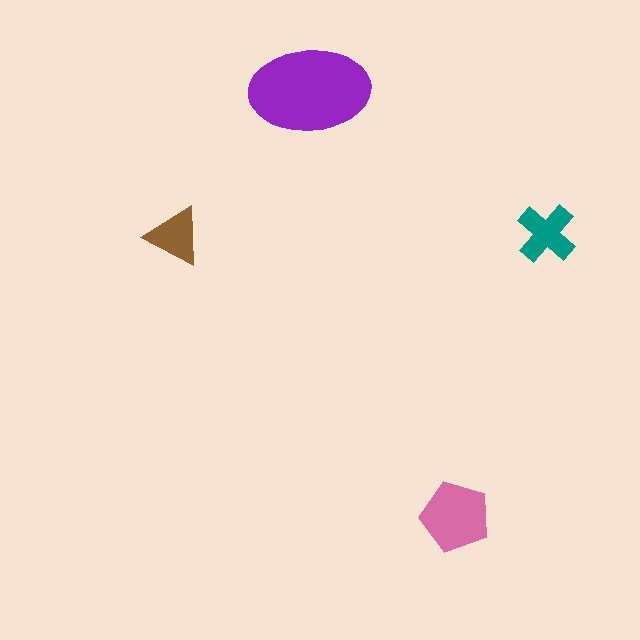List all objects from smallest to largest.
The brown triangle, the teal cross, the pink pentagon, the purple ellipse.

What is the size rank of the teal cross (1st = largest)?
3rd.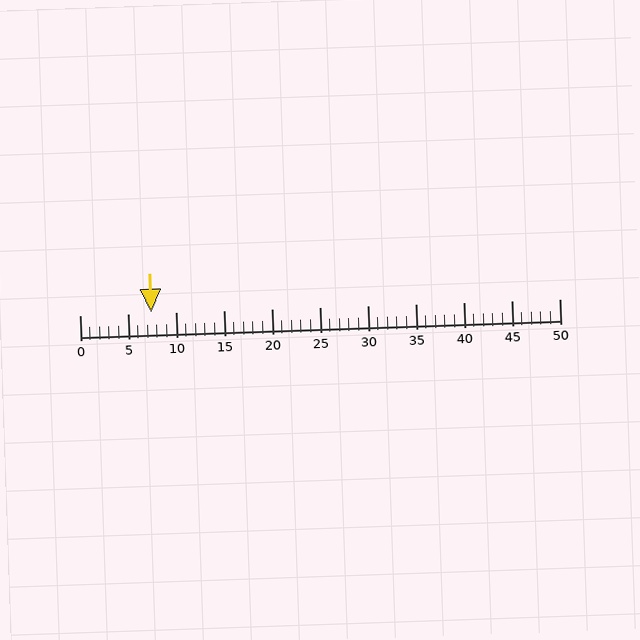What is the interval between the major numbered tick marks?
The major tick marks are spaced 5 units apart.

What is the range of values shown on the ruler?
The ruler shows values from 0 to 50.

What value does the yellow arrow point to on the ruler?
The yellow arrow points to approximately 7.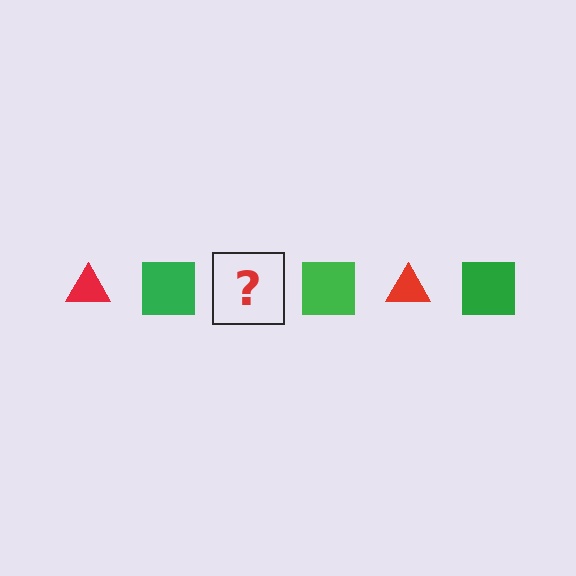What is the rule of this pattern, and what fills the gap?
The rule is that the pattern alternates between red triangle and green square. The gap should be filled with a red triangle.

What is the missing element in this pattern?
The missing element is a red triangle.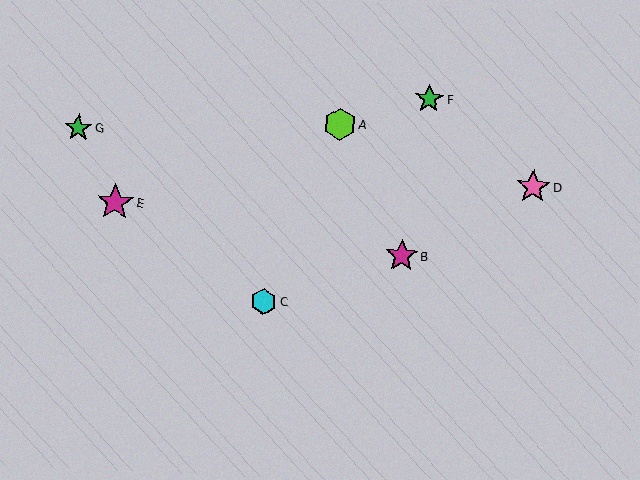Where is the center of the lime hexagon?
The center of the lime hexagon is at (340, 124).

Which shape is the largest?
The magenta star (labeled E) is the largest.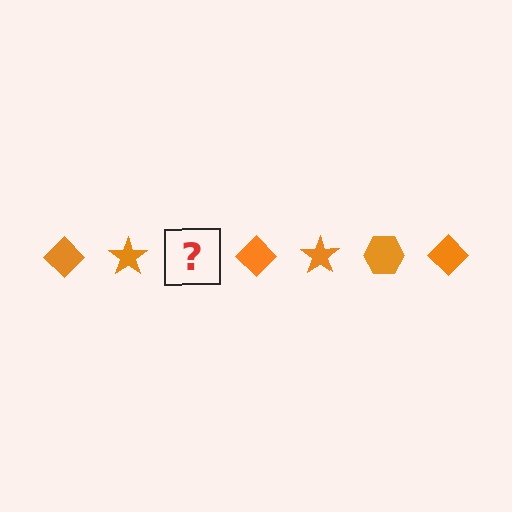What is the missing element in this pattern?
The missing element is an orange hexagon.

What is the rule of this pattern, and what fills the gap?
The rule is that the pattern cycles through diamond, star, hexagon shapes in orange. The gap should be filled with an orange hexagon.